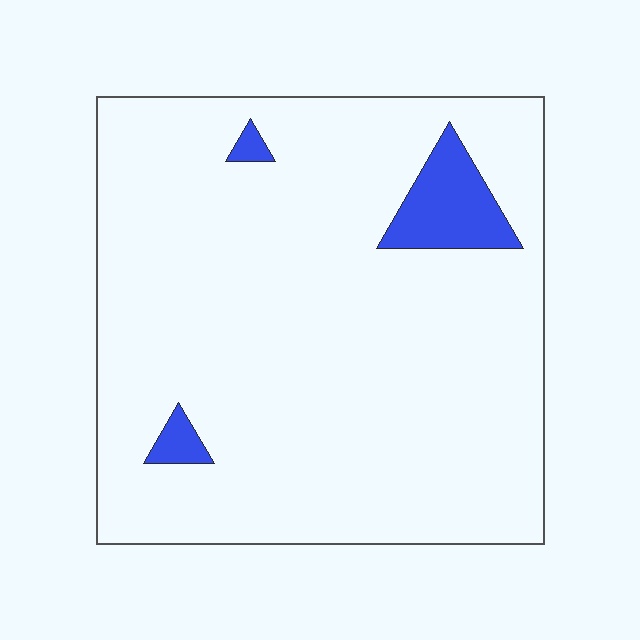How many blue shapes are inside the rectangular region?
3.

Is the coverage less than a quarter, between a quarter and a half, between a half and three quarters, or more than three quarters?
Less than a quarter.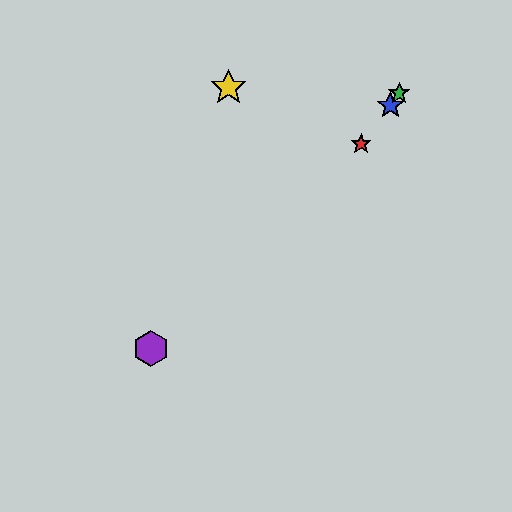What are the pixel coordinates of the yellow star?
The yellow star is at (229, 88).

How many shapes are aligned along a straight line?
3 shapes (the red star, the blue star, the green star) are aligned along a straight line.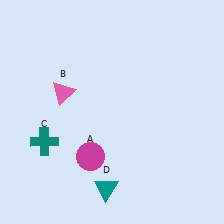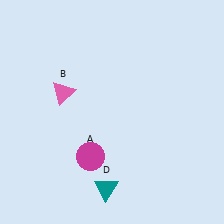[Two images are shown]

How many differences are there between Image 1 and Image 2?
There is 1 difference between the two images.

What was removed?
The teal cross (C) was removed in Image 2.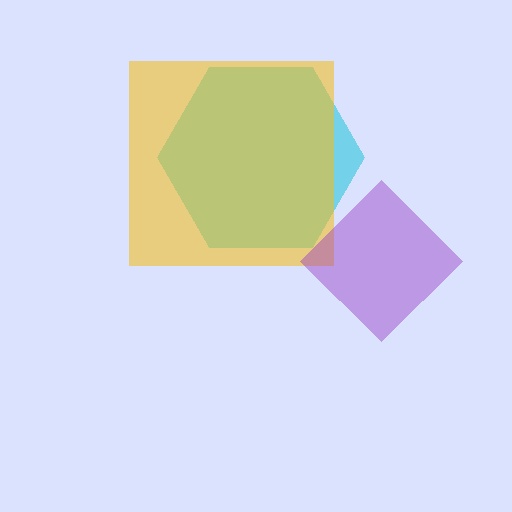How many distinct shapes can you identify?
There are 3 distinct shapes: a cyan hexagon, a yellow square, a purple diamond.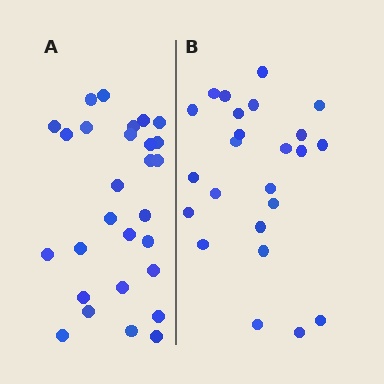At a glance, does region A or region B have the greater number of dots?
Region A (the left region) has more dots.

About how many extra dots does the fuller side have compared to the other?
Region A has about 4 more dots than region B.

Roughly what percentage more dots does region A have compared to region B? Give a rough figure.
About 15% more.